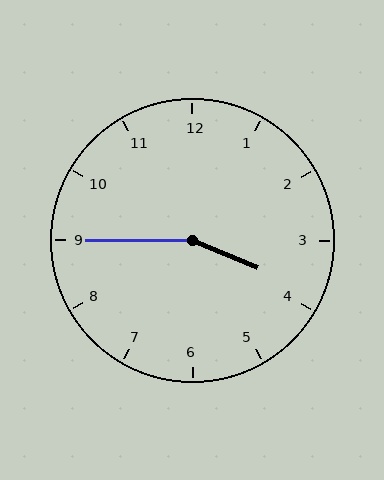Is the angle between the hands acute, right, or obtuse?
It is obtuse.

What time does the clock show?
3:45.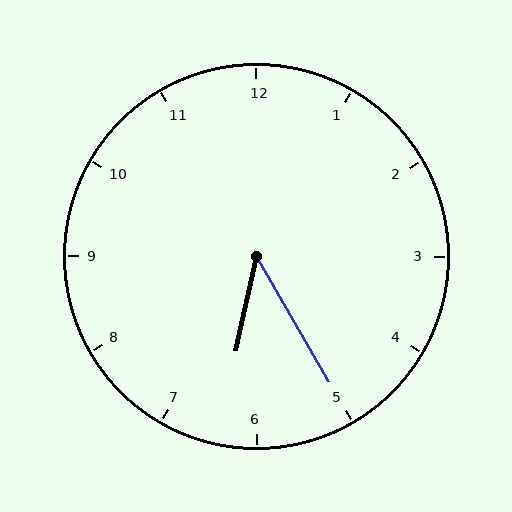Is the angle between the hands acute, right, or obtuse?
It is acute.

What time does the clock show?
6:25.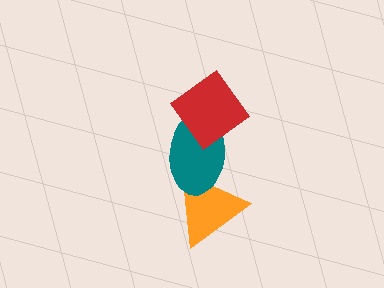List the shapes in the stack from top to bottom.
From top to bottom: the red diamond, the teal ellipse, the orange triangle.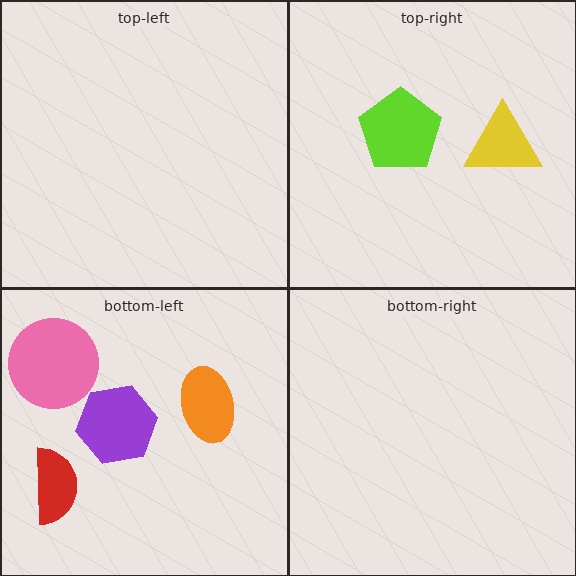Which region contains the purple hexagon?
The bottom-left region.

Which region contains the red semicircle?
The bottom-left region.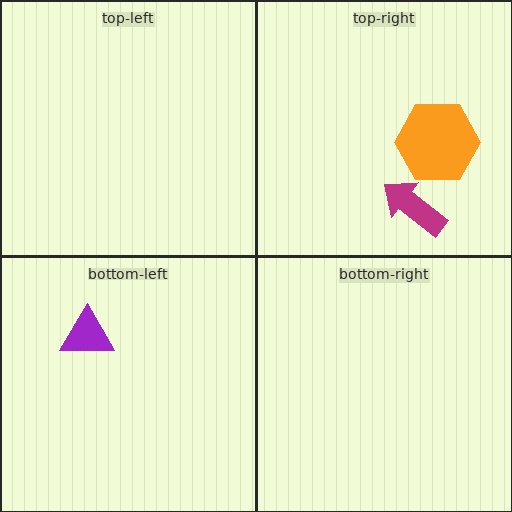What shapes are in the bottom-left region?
The purple triangle.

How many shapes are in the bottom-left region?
1.